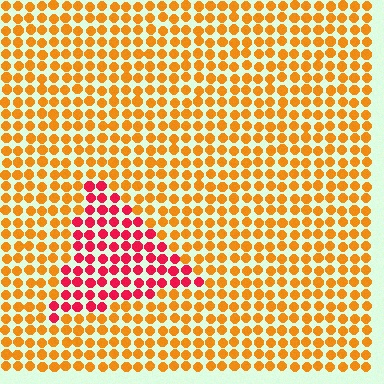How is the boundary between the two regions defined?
The boundary is defined purely by a slight shift in hue (about 48 degrees). Spacing, size, and orientation are identical on both sides.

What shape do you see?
I see a triangle.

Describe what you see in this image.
The image is filled with small orange elements in a uniform arrangement. A triangle-shaped region is visible where the elements are tinted to a slightly different hue, forming a subtle color boundary.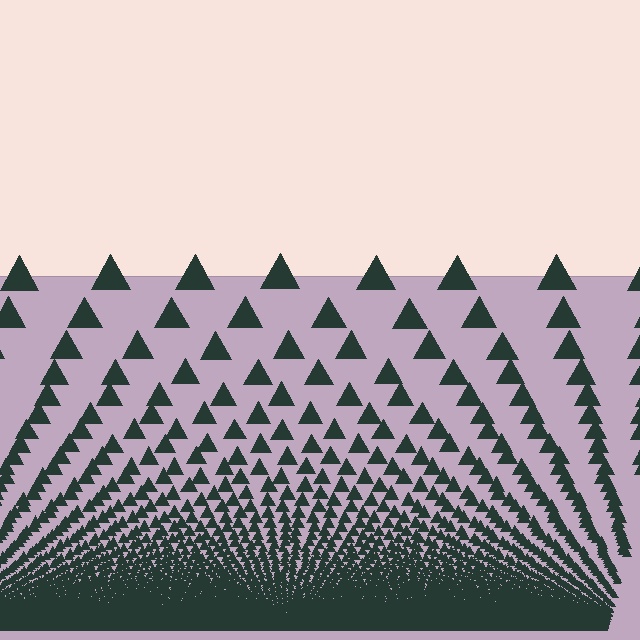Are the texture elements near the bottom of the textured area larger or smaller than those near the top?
Smaller. The gradient is inverted — elements near the bottom are smaller and denser.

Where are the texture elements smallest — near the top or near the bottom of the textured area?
Near the bottom.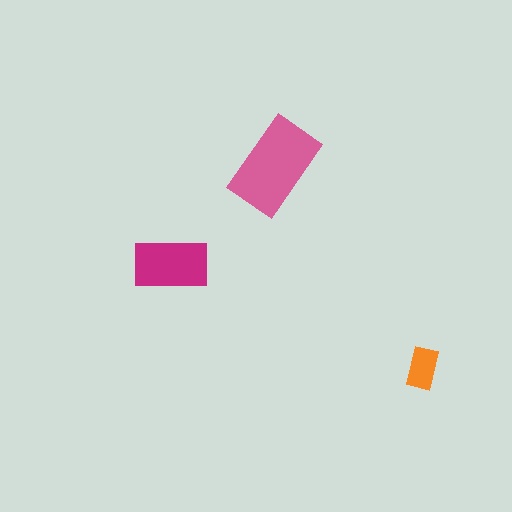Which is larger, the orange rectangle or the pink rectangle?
The pink one.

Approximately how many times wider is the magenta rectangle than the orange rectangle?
About 2 times wider.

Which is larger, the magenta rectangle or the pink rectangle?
The pink one.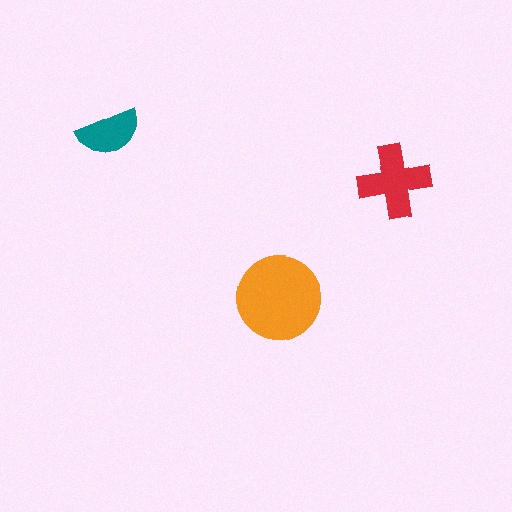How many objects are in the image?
There are 3 objects in the image.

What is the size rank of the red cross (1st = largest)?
2nd.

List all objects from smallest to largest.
The teal semicircle, the red cross, the orange circle.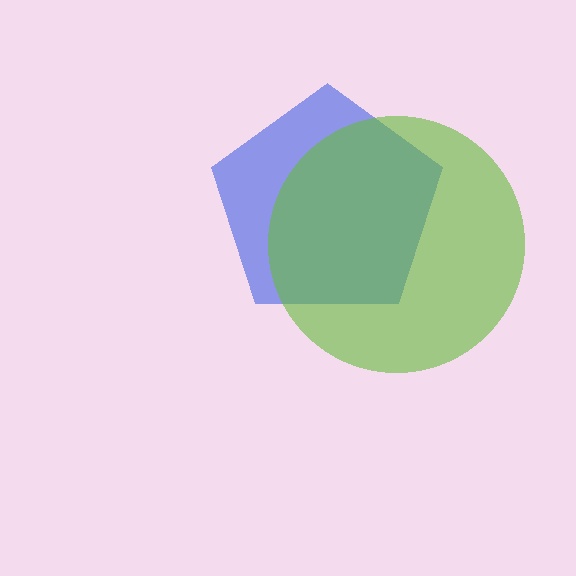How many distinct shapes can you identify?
There are 2 distinct shapes: a blue pentagon, a lime circle.